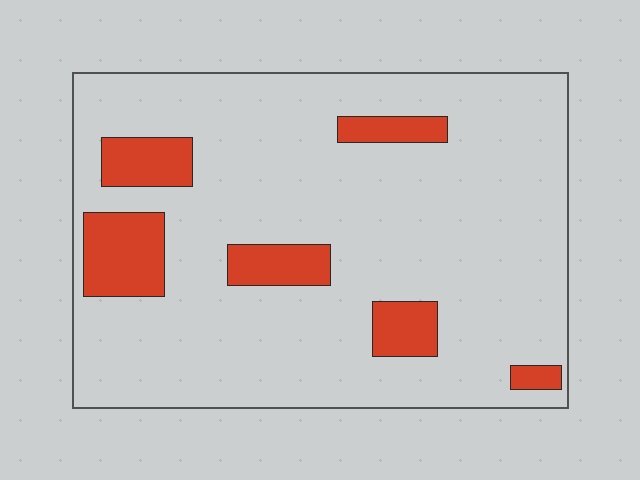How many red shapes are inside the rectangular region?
6.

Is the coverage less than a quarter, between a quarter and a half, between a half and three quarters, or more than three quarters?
Less than a quarter.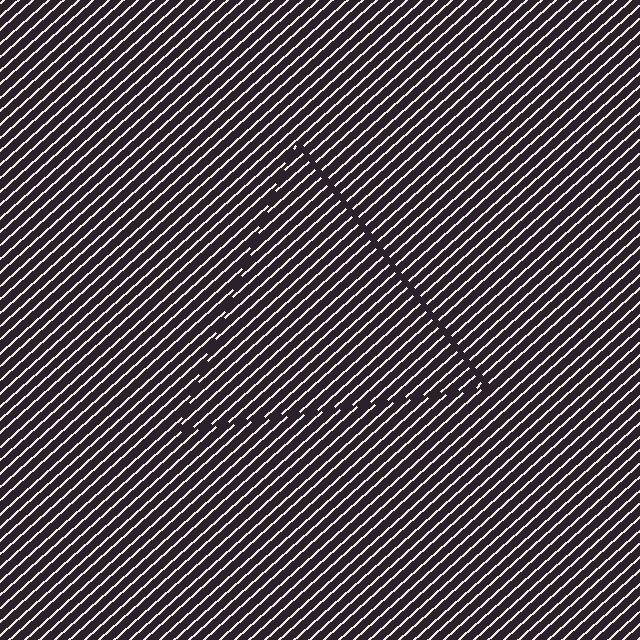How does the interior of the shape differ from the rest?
The interior of the shape contains the same grating, shifted by half a period — the contour is defined by the phase discontinuity where line-ends from the inner and outer gratings abut.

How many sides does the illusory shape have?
3 sides — the line-ends trace a triangle.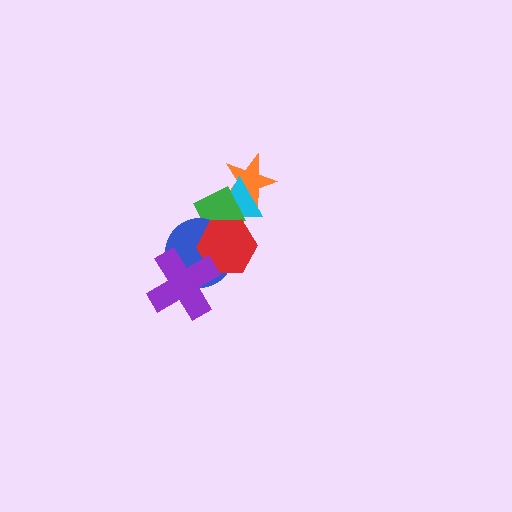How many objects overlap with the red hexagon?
4 objects overlap with the red hexagon.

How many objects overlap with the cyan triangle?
3 objects overlap with the cyan triangle.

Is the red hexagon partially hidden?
Yes, it is partially covered by another shape.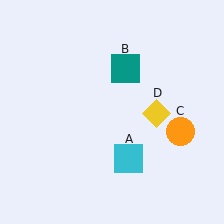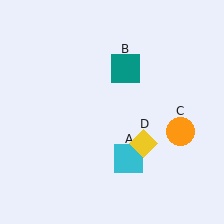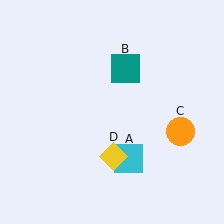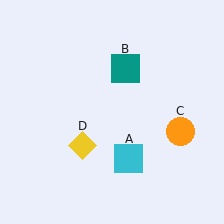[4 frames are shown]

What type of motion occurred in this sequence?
The yellow diamond (object D) rotated clockwise around the center of the scene.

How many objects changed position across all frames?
1 object changed position: yellow diamond (object D).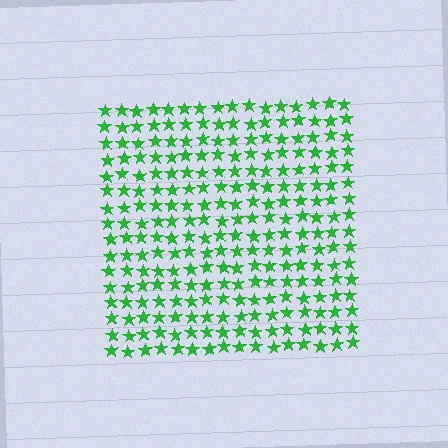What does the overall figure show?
The overall figure shows a square.